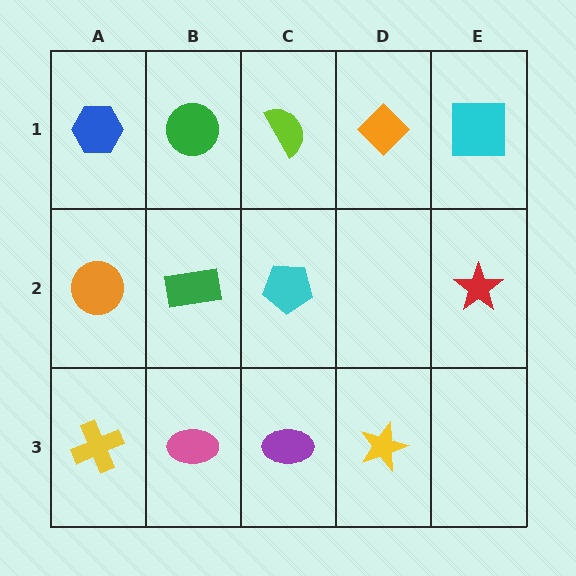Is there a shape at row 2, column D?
No, that cell is empty.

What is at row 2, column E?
A red star.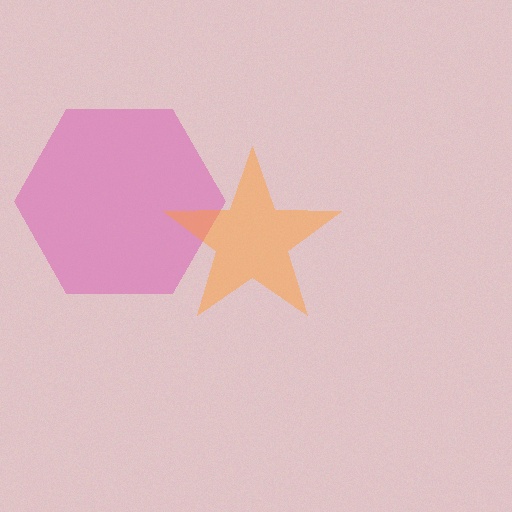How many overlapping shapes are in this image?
There are 2 overlapping shapes in the image.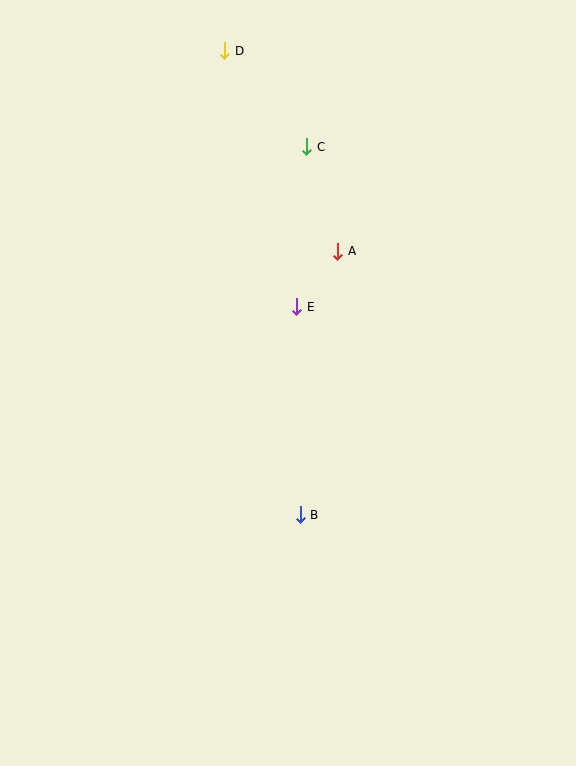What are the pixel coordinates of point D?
Point D is at (225, 51).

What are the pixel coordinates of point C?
Point C is at (307, 147).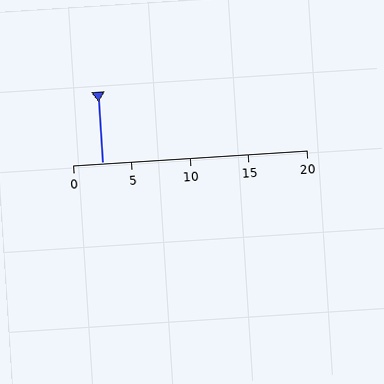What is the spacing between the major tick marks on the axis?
The major ticks are spaced 5 apart.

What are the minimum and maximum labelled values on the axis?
The axis runs from 0 to 20.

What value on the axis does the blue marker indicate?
The marker indicates approximately 2.5.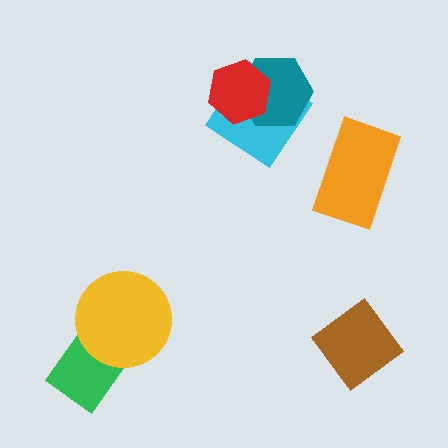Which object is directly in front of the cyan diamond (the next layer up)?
The teal hexagon is directly in front of the cyan diamond.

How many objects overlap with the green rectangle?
1 object overlaps with the green rectangle.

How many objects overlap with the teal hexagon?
2 objects overlap with the teal hexagon.